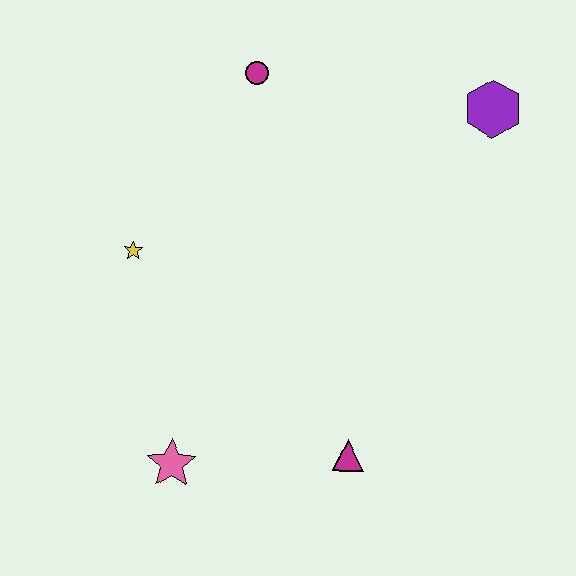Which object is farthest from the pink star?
The purple hexagon is farthest from the pink star.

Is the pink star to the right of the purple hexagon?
No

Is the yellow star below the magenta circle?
Yes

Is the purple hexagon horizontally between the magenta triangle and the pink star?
No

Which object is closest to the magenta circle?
The yellow star is closest to the magenta circle.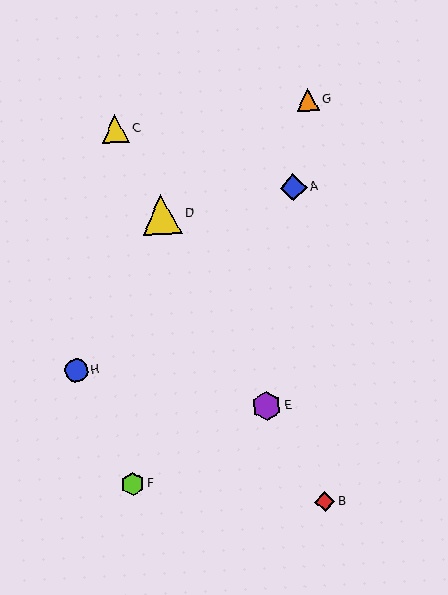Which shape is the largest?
The yellow triangle (labeled D) is the largest.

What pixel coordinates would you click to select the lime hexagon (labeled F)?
Click at (133, 484) to select the lime hexagon F.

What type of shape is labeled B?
Shape B is a red diamond.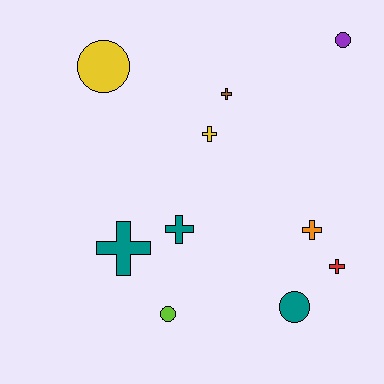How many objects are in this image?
There are 10 objects.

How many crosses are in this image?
There are 6 crosses.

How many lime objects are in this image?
There is 1 lime object.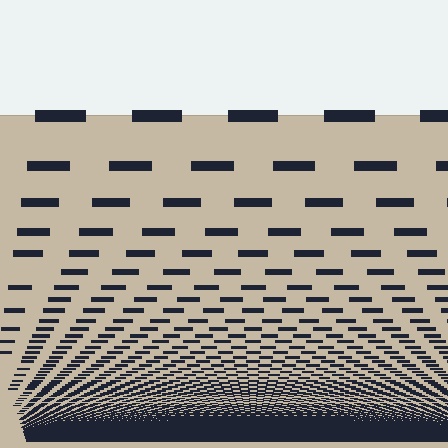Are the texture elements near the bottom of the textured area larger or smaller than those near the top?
Smaller. The gradient is inverted — elements near the bottom are smaller and denser.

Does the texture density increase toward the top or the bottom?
Density increases toward the bottom.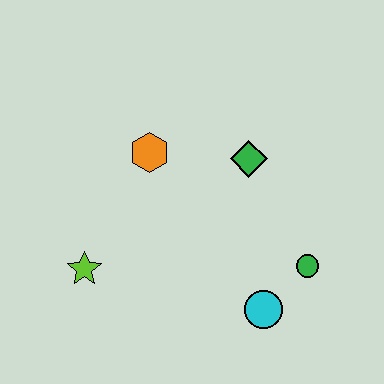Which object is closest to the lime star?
The orange hexagon is closest to the lime star.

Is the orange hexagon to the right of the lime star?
Yes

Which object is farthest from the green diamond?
The lime star is farthest from the green diamond.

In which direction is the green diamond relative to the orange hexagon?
The green diamond is to the right of the orange hexagon.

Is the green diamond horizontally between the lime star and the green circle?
Yes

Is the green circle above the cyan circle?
Yes